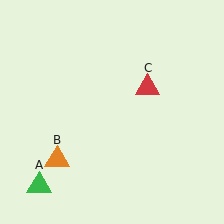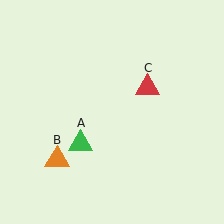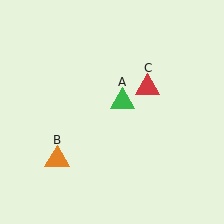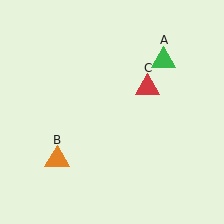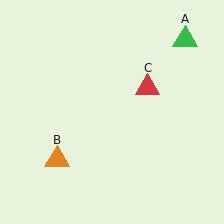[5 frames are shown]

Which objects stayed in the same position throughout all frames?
Orange triangle (object B) and red triangle (object C) remained stationary.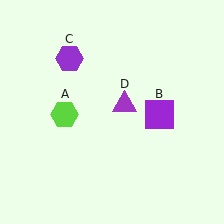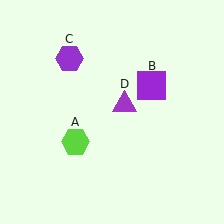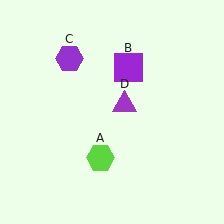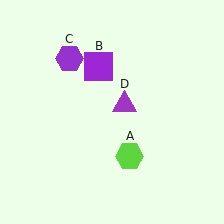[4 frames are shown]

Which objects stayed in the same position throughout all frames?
Purple hexagon (object C) and purple triangle (object D) remained stationary.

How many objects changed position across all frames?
2 objects changed position: lime hexagon (object A), purple square (object B).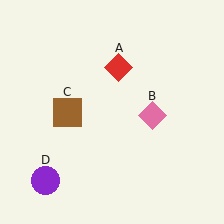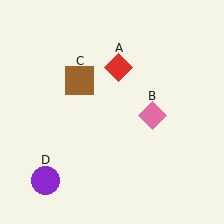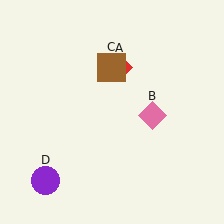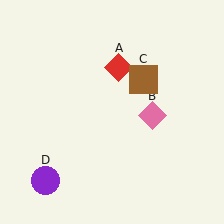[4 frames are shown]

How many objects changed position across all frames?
1 object changed position: brown square (object C).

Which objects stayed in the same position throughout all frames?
Red diamond (object A) and pink diamond (object B) and purple circle (object D) remained stationary.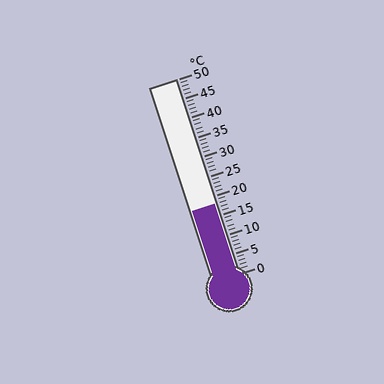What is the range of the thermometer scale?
The thermometer scale ranges from 0°C to 50°C.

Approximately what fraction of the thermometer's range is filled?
The thermometer is filled to approximately 35% of its range.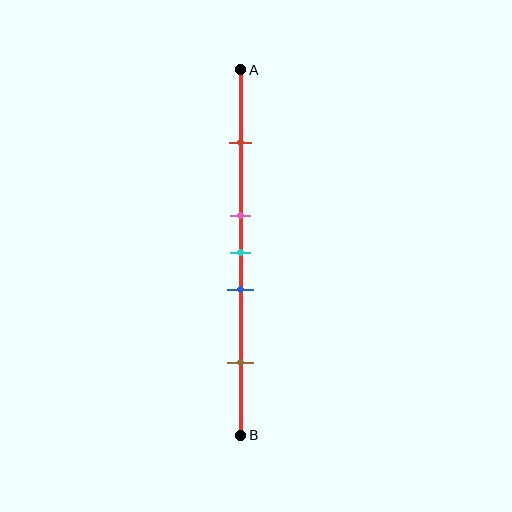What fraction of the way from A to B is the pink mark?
The pink mark is approximately 40% (0.4) of the way from A to B.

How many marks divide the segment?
There are 5 marks dividing the segment.